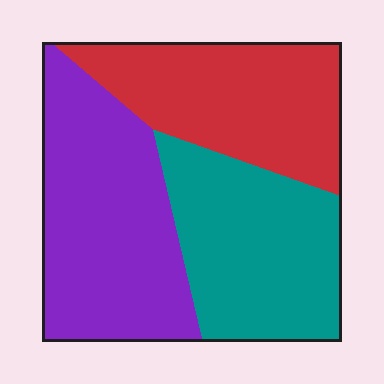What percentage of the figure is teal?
Teal takes up about one third (1/3) of the figure.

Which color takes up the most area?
Purple, at roughly 40%.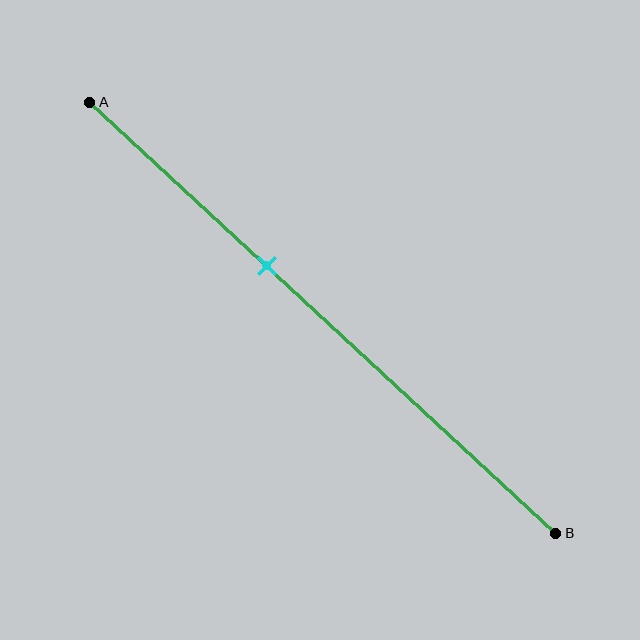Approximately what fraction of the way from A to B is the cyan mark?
The cyan mark is approximately 40% of the way from A to B.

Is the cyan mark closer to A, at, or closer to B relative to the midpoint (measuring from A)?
The cyan mark is closer to point A than the midpoint of segment AB.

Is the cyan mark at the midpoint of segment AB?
No, the mark is at about 40% from A, not at the 50% midpoint.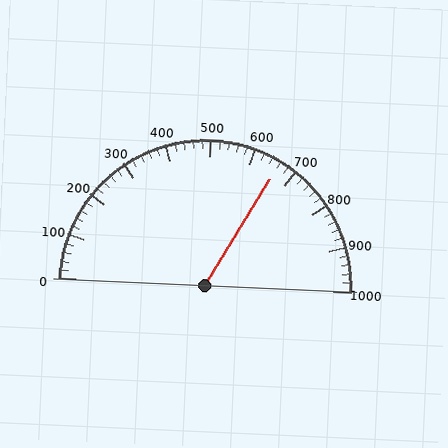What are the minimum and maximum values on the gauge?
The gauge ranges from 0 to 1000.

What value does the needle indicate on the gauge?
The needle indicates approximately 660.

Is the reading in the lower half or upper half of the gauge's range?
The reading is in the upper half of the range (0 to 1000).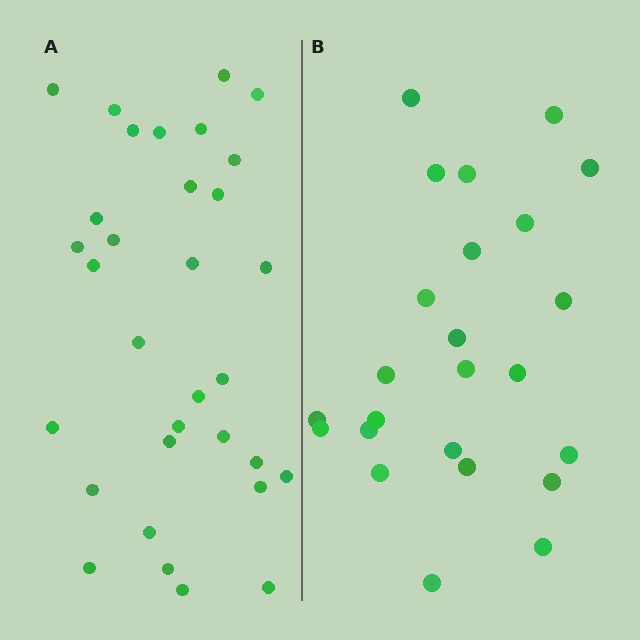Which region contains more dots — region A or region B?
Region A (the left region) has more dots.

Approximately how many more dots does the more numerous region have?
Region A has roughly 8 or so more dots than region B.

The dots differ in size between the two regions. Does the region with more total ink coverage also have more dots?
No. Region B has more total ink coverage because its dots are larger, but region A actually contains more individual dots. Total area can be misleading — the number of items is what matters here.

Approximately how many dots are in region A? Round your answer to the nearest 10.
About 30 dots. (The exact count is 32, which rounds to 30.)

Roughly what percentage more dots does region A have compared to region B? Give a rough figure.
About 35% more.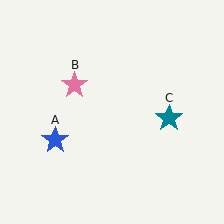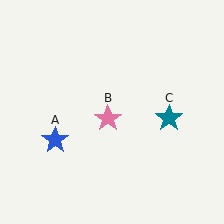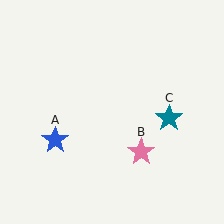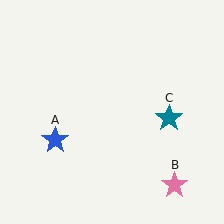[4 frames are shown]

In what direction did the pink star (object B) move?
The pink star (object B) moved down and to the right.